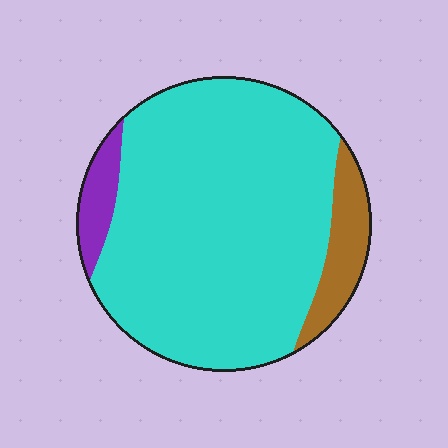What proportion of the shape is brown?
Brown covers about 10% of the shape.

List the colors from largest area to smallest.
From largest to smallest: cyan, brown, purple.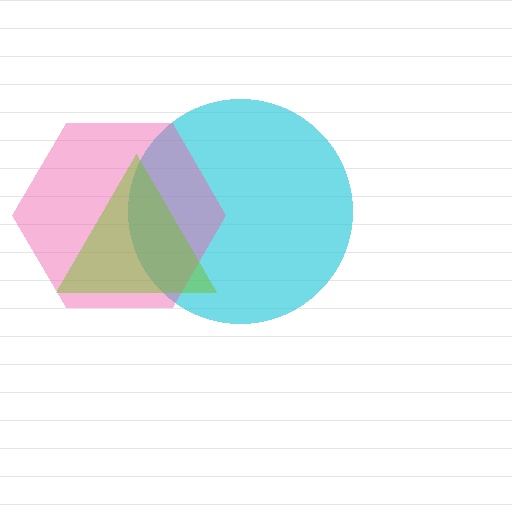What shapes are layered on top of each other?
The layered shapes are: a cyan circle, a pink hexagon, a lime triangle.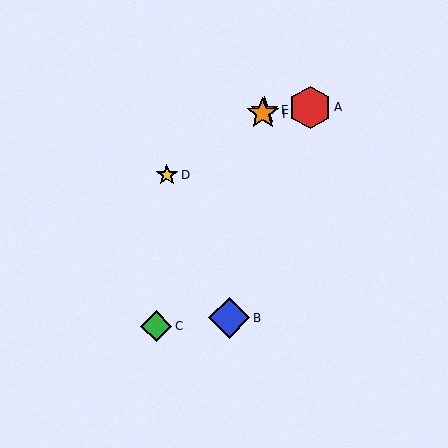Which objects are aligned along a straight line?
Objects C, E, F are aligned along a straight line.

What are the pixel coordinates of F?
Object F is at (263, 114).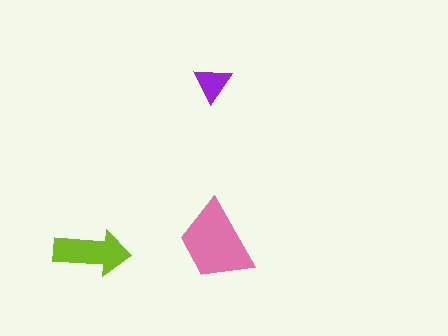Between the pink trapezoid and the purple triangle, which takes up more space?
The pink trapezoid.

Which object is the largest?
The pink trapezoid.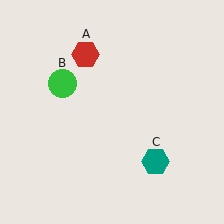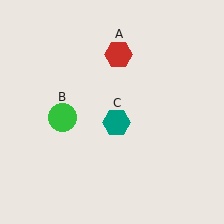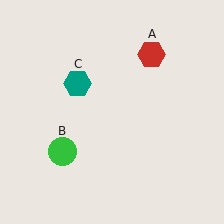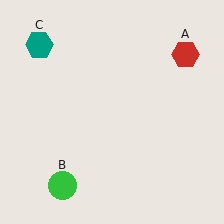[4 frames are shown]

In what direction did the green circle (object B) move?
The green circle (object B) moved down.